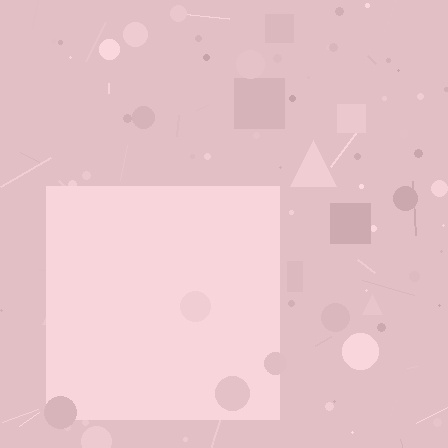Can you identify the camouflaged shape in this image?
The camouflaged shape is a square.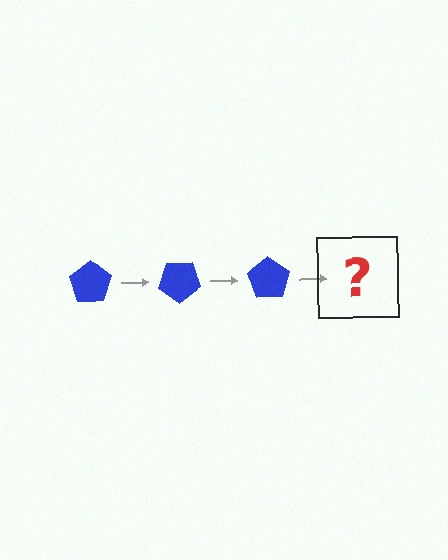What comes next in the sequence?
The next element should be a blue pentagon rotated 105 degrees.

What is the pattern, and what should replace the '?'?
The pattern is that the pentagon rotates 35 degrees each step. The '?' should be a blue pentagon rotated 105 degrees.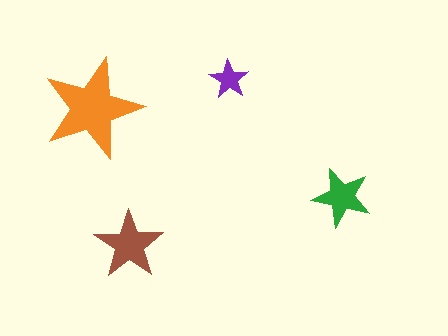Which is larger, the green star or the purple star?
The green one.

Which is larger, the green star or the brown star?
The brown one.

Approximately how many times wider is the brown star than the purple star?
About 2 times wider.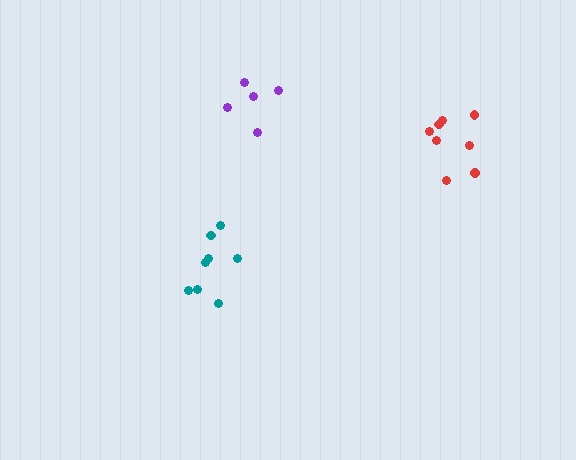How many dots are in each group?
Group 1: 8 dots, Group 2: 5 dots, Group 3: 8 dots (21 total).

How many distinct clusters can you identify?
There are 3 distinct clusters.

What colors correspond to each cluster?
The clusters are colored: red, purple, teal.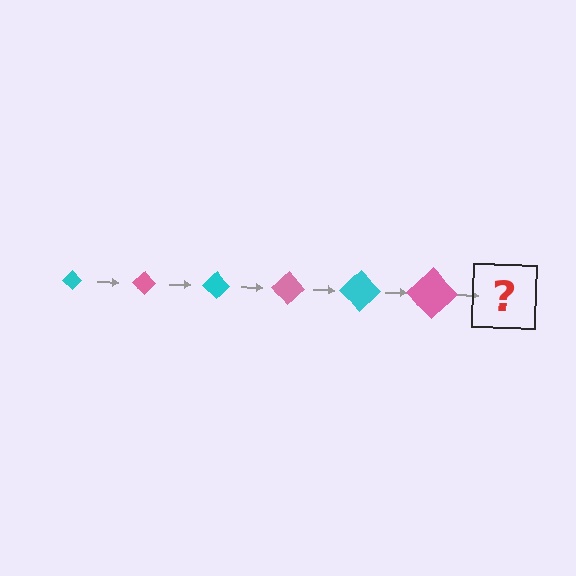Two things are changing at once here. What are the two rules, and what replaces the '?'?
The two rules are that the diamond grows larger each step and the color cycles through cyan and pink. The '?' should be a cyan diamond, larger than the previous one.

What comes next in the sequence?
The next element should be a cyan diamond, larger than the previous one.